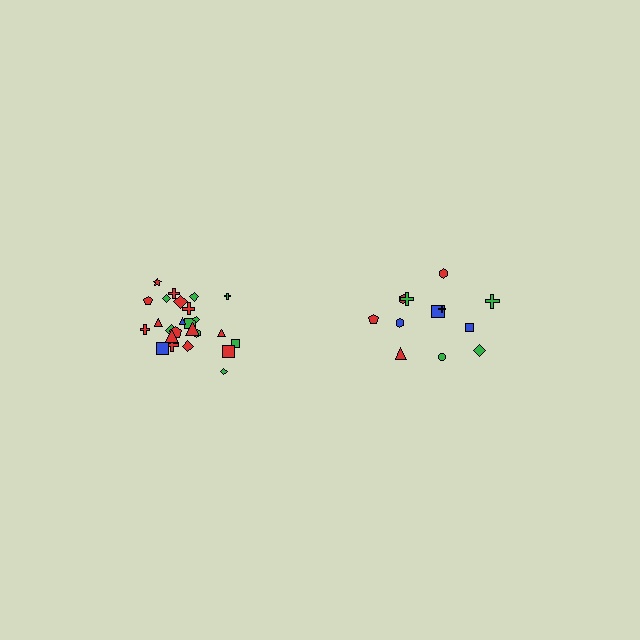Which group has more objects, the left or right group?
The left group.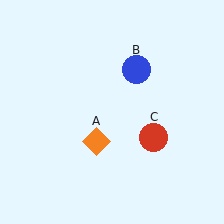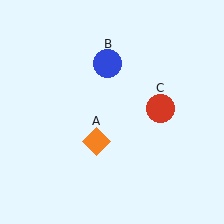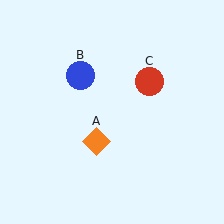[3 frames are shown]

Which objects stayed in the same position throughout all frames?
Orange diamond (object A) remained stationary.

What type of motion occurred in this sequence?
The blue circle (object B), red circle (object C) rotated counterclockwise around the center of the scene.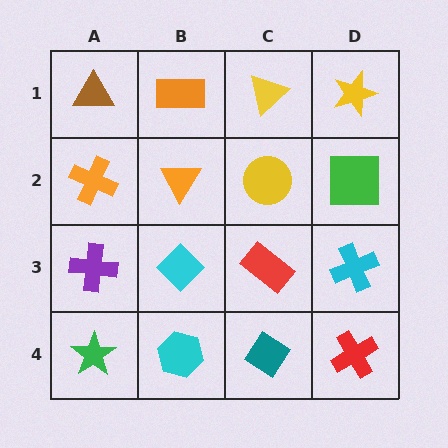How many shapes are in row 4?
4 shapes.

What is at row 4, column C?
A teal diamond.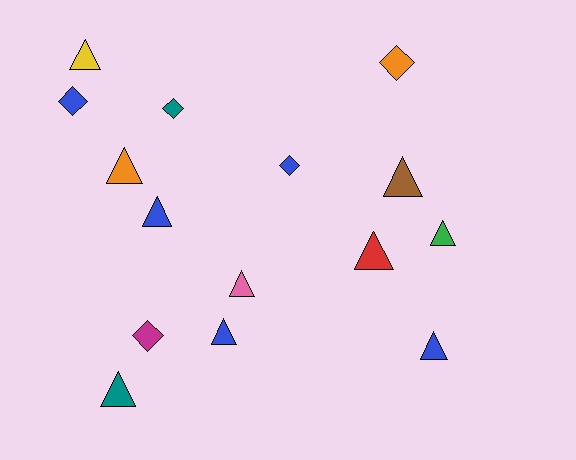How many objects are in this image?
There are 15 objects.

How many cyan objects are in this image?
There are no cyan objects.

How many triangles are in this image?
There are 10 triangles.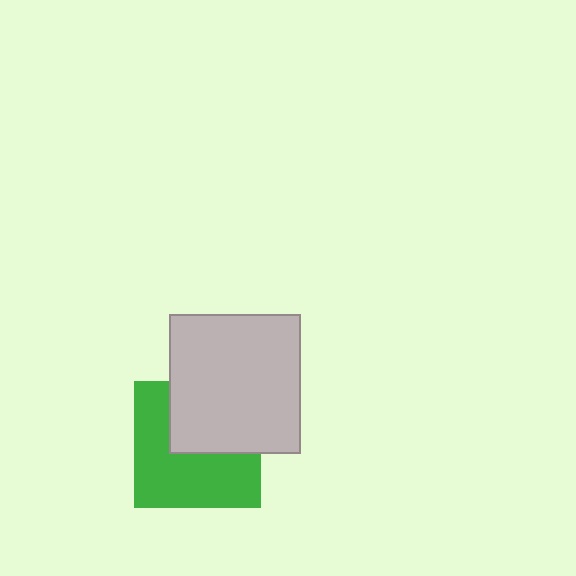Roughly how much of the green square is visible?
About half of it is visible (roughly 59%).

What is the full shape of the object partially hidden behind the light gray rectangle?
The partially hidden object is a green square.